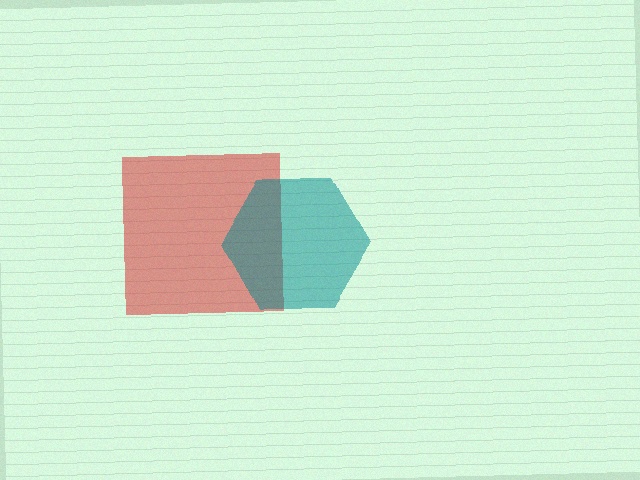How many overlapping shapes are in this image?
There are 2 overlapping shapes in the image.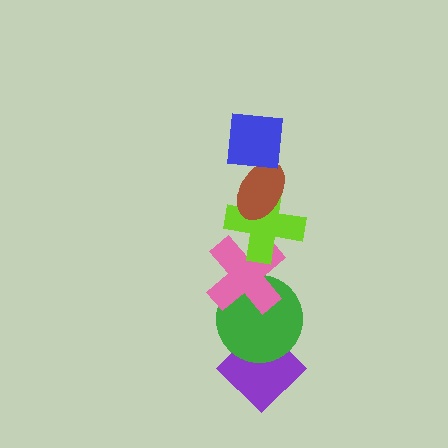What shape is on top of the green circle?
The pink cross is on top of the green circle.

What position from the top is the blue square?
The blue square is 1st from the top.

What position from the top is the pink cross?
The pink cross is 4th from the top.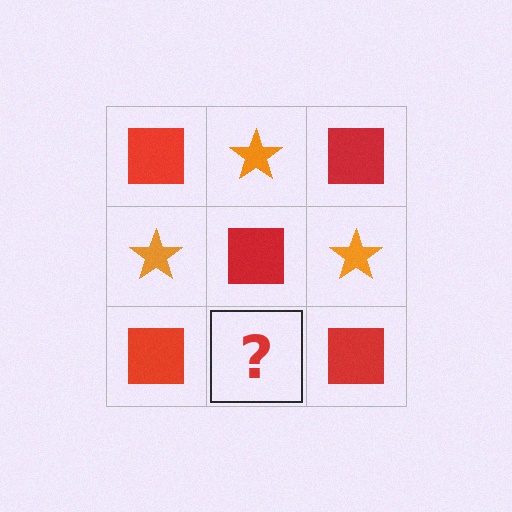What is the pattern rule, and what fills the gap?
The rule is that it alternates red square and orange star in a checkerboard pattern. The gap should be filled with an orange star.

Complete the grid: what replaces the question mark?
The question mark should be replaced with an orange star.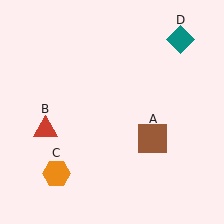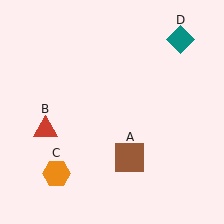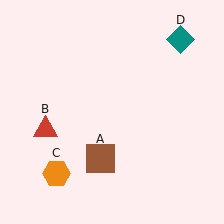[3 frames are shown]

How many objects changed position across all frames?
1 object changed position: brown square (object A).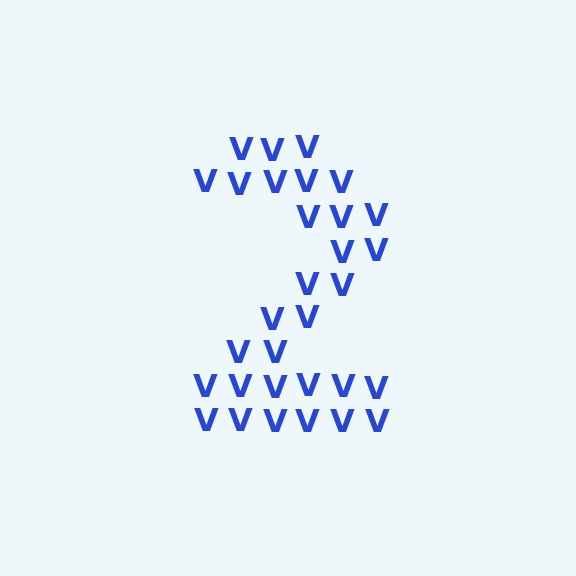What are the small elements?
The small elements are letter V's.